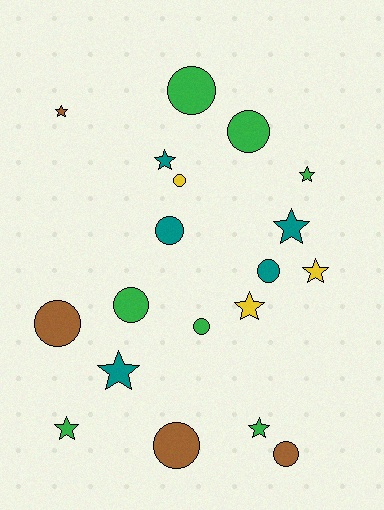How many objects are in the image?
There are 19 objects.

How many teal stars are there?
There are 3 teal stars.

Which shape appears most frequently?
Circle, with 10 objects.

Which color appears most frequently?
Green, with 7 objects.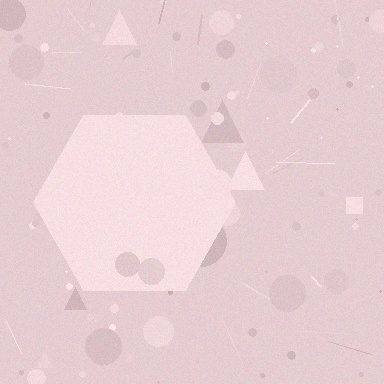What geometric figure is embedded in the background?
A hexagon is embedded in the background.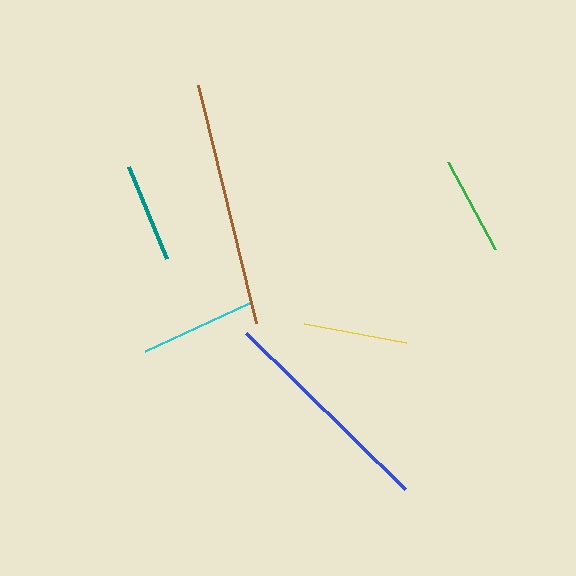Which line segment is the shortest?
The green line is the shortest at approximately 99 pixels.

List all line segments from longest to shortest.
From longest to shortest: brown, blue, cyan, yellow, teal, green.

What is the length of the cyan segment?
The cyan segment is approximately 114 pixels long.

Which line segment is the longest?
The brown line is the longest at approximately 244 pixels.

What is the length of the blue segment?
The blue segment is approximately 223 pixels long.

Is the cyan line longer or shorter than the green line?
The cyan line is longer than the green line.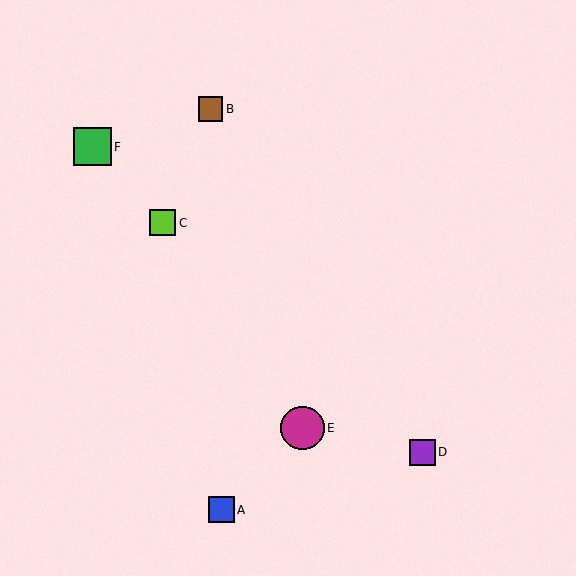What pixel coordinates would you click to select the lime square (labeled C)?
Click at (163, 223) to select the lime square C.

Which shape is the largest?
The magenta circle (labeled E) is the largest.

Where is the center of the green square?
The center of the green square is at (92, 147).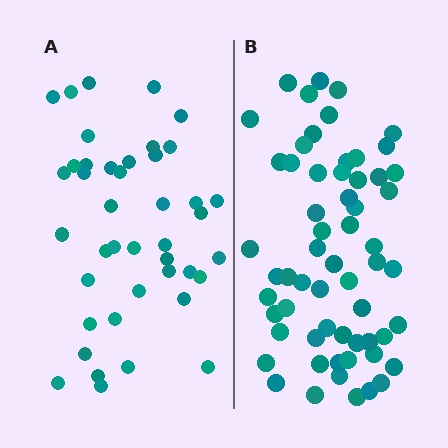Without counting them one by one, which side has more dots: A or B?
Region B (the right region) has more dots.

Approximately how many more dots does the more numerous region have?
Region B has approximately 20 more dots than region A.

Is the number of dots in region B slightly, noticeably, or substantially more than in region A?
Region B has noticeably more, but not dramatically so. The ratio is roughly 1.4 to 1.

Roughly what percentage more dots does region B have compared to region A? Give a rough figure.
About 45% more.